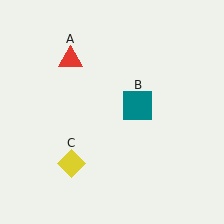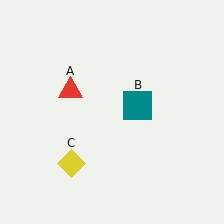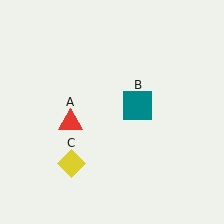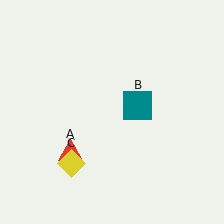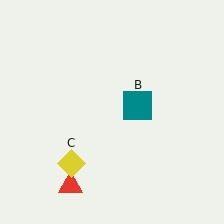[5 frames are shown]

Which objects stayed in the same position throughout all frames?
Teal square (object B) and yellow diamond (object C) remained stationary.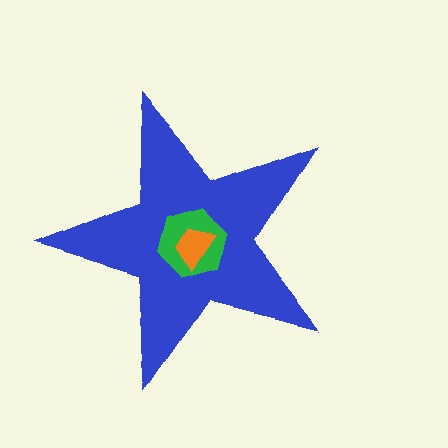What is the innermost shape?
The orange trapezoid.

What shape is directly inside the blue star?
The green hexagon.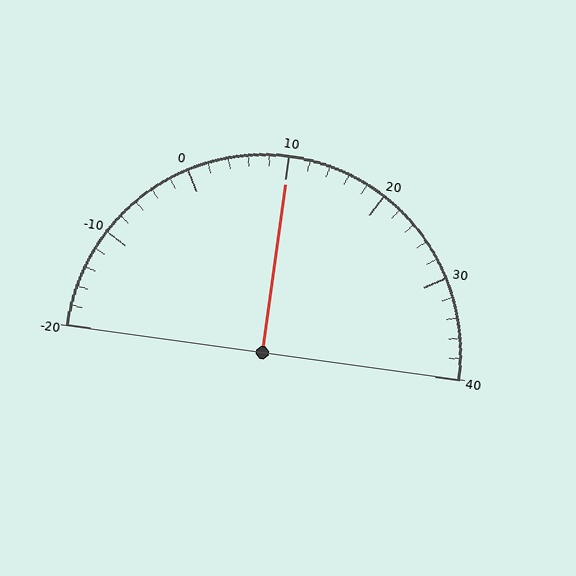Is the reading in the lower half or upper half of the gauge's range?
The reading is in the upper half of the range (-20 to 40).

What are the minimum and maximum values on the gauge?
The gauge ranges from -20 to 40.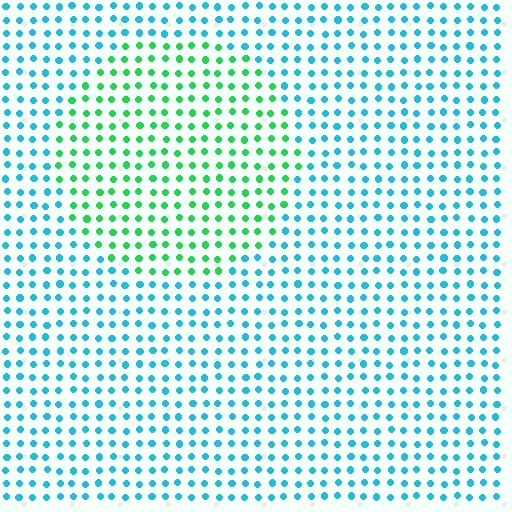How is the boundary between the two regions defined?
The boundary is defined purely by a slight shift in hue (about 53 degrees). Spacing, size, and orientation are identical on both sides.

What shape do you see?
I see a circle.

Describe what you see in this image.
The image is filled with small cyan elements in a uniform arrangement. A circle-shaped region is visible where the elements are tinted to a slightly different hue, forming a subtle color boundary.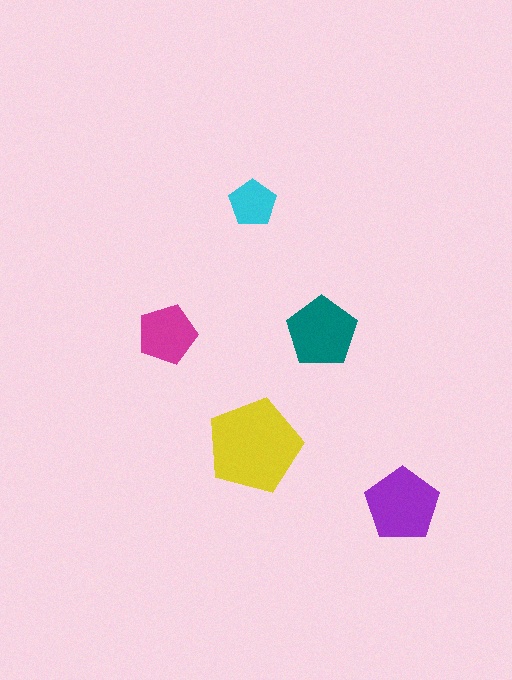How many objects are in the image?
There are 5 objects in the image.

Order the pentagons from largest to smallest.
the yellow one, the purple one, the teal one, the magenta one, the cyan one.